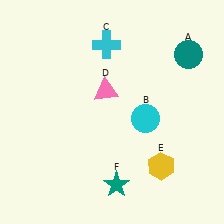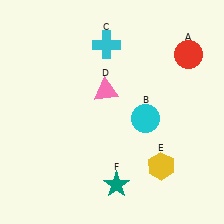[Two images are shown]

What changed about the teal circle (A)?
In Image 1, A is teal. In Image 2, it changed to red.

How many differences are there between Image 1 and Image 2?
There is 1 difference between the two images.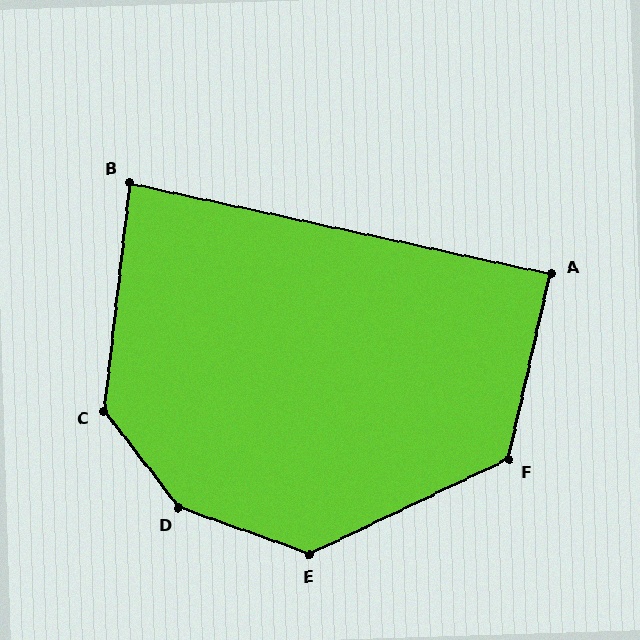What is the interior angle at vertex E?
Approximately 135 degrees (obtuse).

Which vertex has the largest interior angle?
D, at approximately 148 degrees.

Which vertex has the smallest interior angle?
B, at approximately 84 degrees.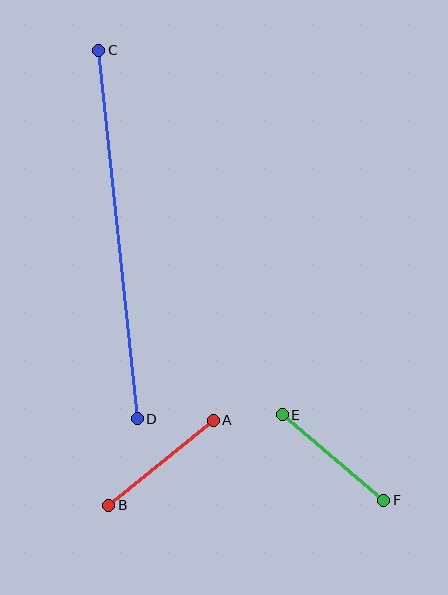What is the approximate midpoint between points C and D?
The midpoint is at approximately (118, 235) pixels.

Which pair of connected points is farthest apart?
Points C and D are farthest apart.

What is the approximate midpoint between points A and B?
The midpoint is at approximately (161, 463) pixels.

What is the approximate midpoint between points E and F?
The midpoint is at approximately (333, 458) pixels.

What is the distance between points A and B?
The distance is approximately 135 pixels.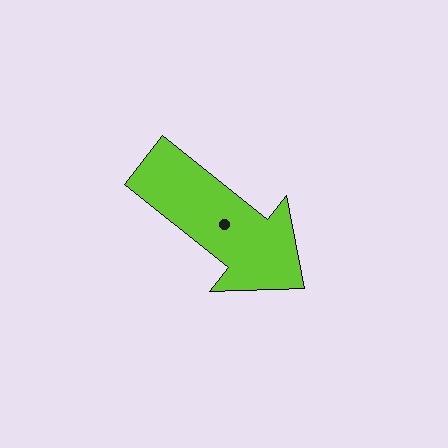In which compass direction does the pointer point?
Southeast.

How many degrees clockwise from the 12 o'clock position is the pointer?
Approximately 129 degrees.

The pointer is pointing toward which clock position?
Roughly 4 o'clock.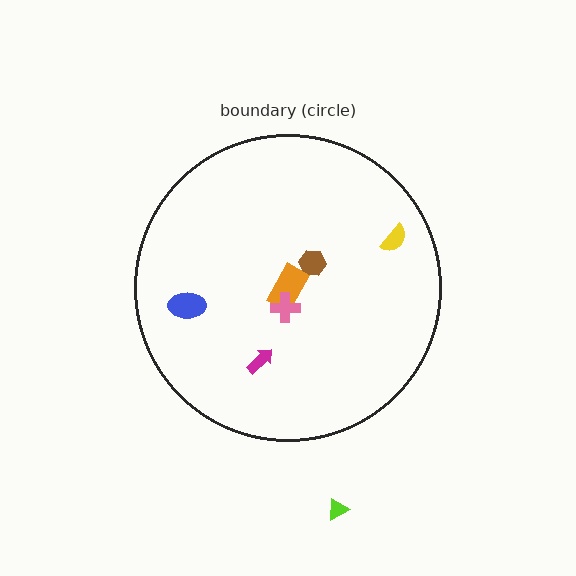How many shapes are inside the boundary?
6 inside, 1 outside.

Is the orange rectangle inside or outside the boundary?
Inside.